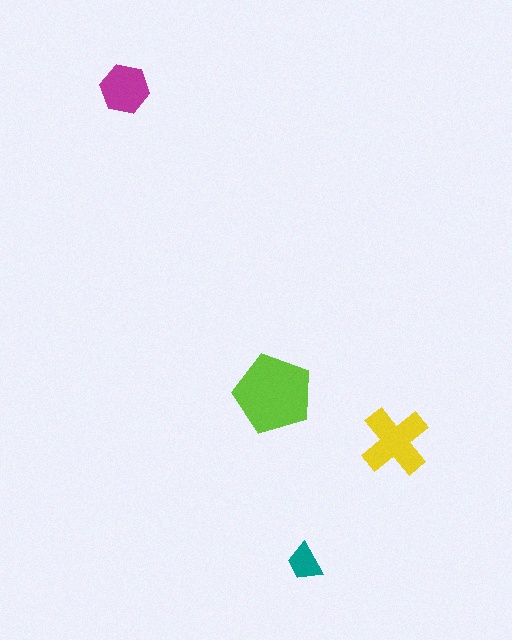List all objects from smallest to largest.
The teal trapezoid, the magenta hexagon, the yellow cross, the lime pentagon.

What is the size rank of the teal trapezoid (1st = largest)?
4th.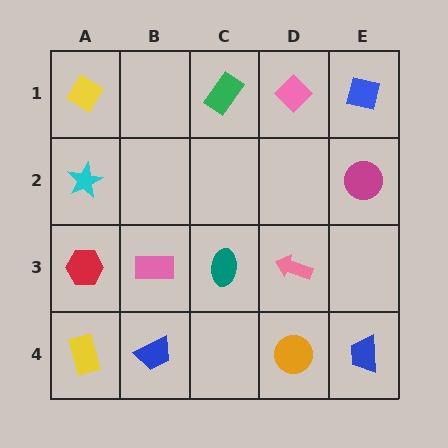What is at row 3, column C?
A teal ellipse.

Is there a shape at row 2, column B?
No, that cell is empty.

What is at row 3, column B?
A pink rectangle.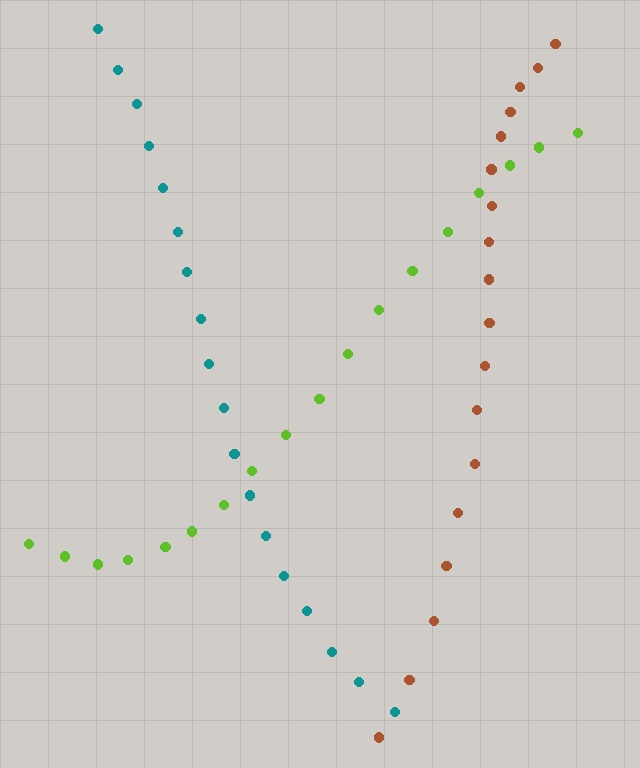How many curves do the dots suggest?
There are 3 distinct paths.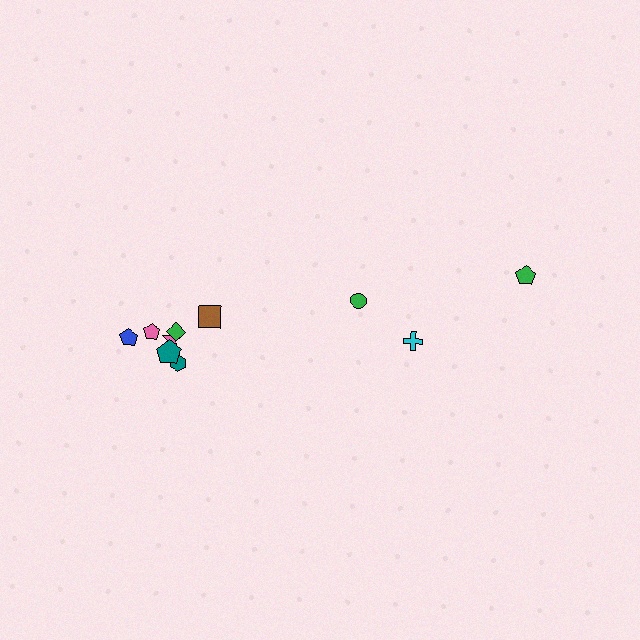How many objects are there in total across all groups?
There are 10 objects.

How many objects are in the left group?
There are 7 objects.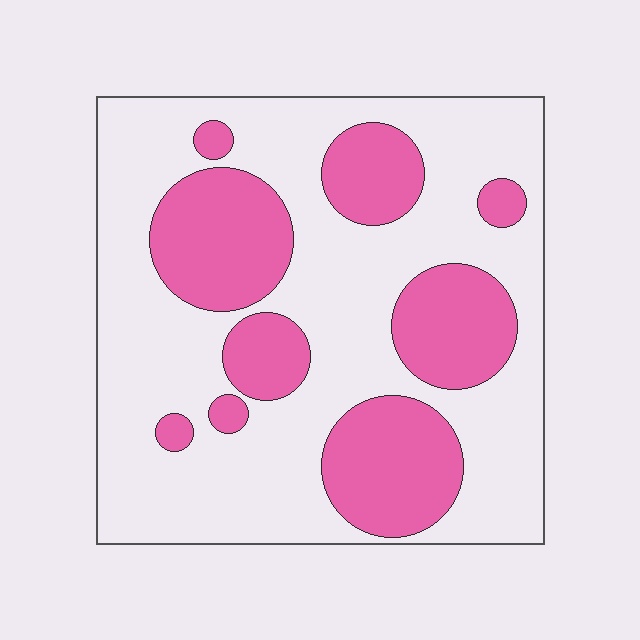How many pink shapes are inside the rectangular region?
9.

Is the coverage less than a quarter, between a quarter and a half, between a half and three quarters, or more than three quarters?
Between a quarter and a half.